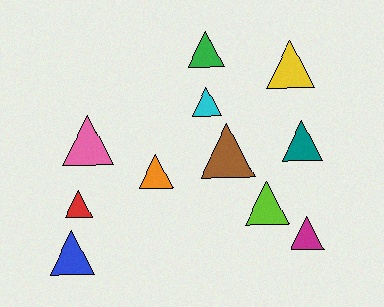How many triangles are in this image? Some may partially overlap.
There are 11 triangles.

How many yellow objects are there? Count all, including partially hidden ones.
There is 1 yellow object.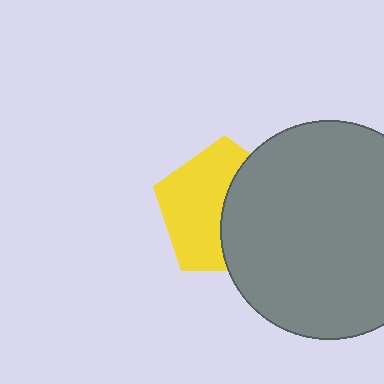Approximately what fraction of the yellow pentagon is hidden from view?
Roughly 46% of the yellow pentagon is hidden behind the gray circle.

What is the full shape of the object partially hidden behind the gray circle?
The partially hidden object is a yellow pentagon.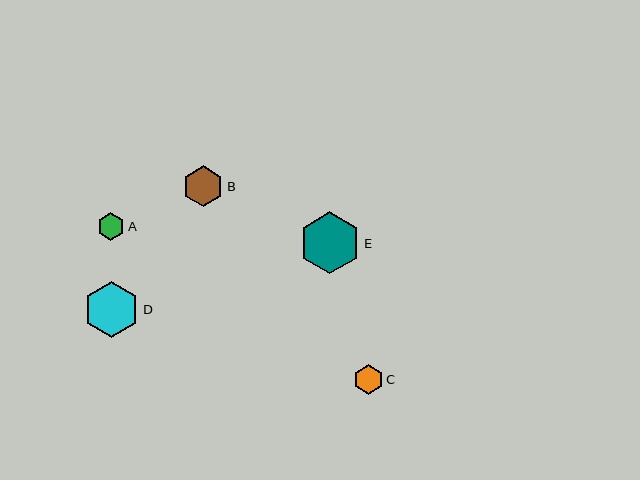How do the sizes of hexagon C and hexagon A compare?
Hexagon C and hexagon A are approximately the same size.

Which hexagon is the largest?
Hexagon E is the largest with a size of approximately 61 pixels.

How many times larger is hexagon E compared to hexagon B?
Hexagon E is approximately 1.5 times the size of hexagon B.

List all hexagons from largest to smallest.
From largest to smallest: E, D, B, C, A.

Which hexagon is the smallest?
Hexagon A is the smallest with a size of approximately 27 pixels.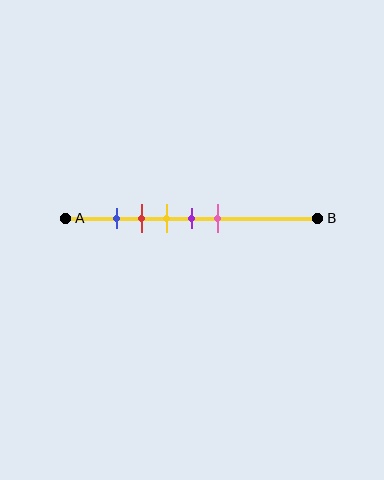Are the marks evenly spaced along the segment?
Yes, the marks are approximately evenly spaced.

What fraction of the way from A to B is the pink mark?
The pink mark is approximately 60% (0.6) of the way from A to B.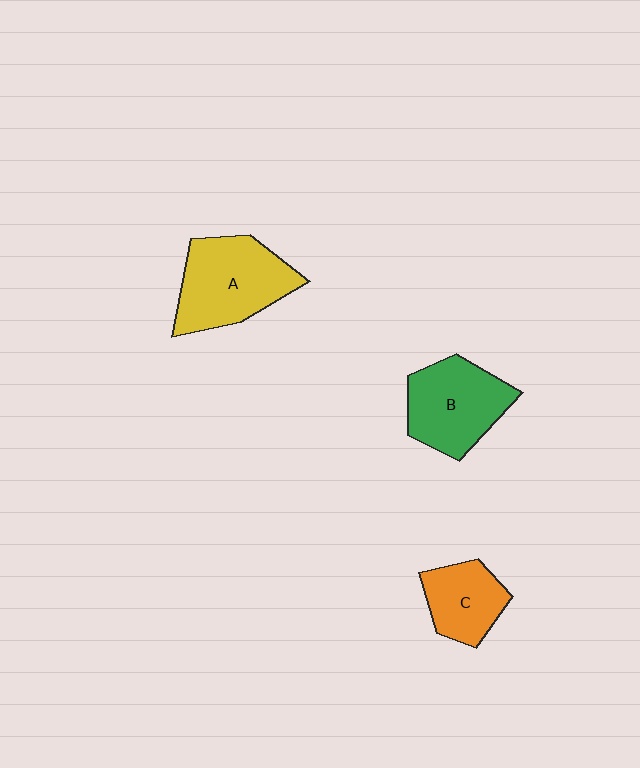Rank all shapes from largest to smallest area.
From largest to smallest: A (yellow), B (green), C (orange).